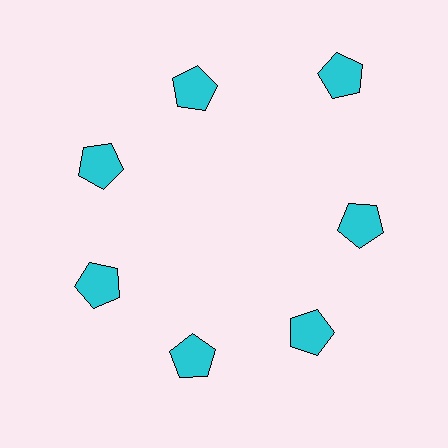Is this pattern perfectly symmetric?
No. The 7 cyan pentagons are arranged in a ring, but one element near the 1 o'clock position is pushed outward from the center, breaking the 7-fold rotational symmetry.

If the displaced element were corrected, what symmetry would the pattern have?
It would have 7-fold rotational symmetry — the pattern would map onto itself every 51 degrees.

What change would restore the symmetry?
The symmetry would be restored by moving it inward, back onto the ring so that all 7 pentagons sit at equal angles and equal distance from the center.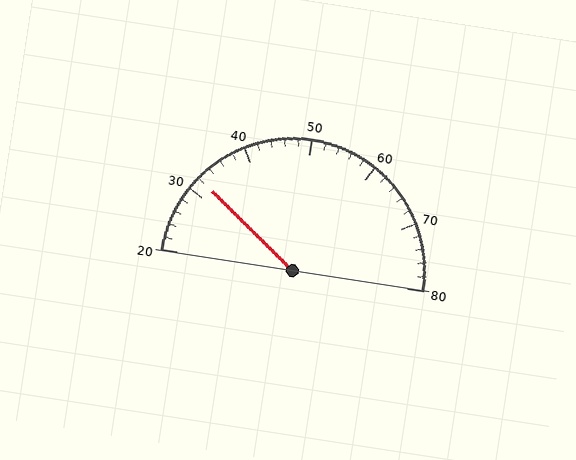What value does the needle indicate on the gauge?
The needle indicates approximately 32.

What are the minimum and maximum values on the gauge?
The gauge ranges from 20 to 80.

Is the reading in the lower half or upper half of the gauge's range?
The reading is in the lower half of the range (20 to 80).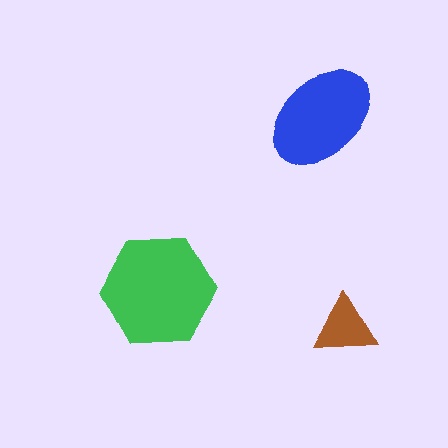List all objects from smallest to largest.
The brown triangle, the blue ellipse, the green hexagon.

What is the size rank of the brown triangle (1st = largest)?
3rd.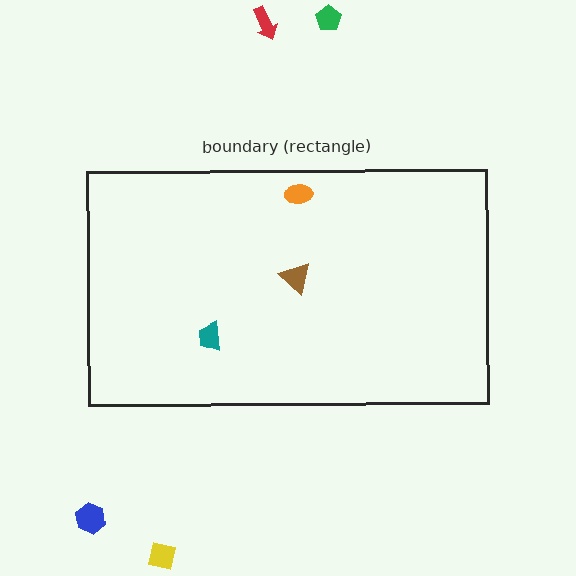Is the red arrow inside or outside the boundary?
Outside.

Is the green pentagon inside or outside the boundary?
Outside.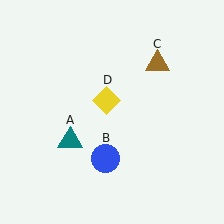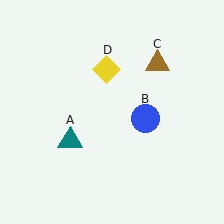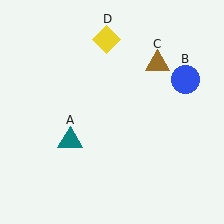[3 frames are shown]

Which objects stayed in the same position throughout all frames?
Teal triangle (object A) and brown triangle (object C) remained stationary.